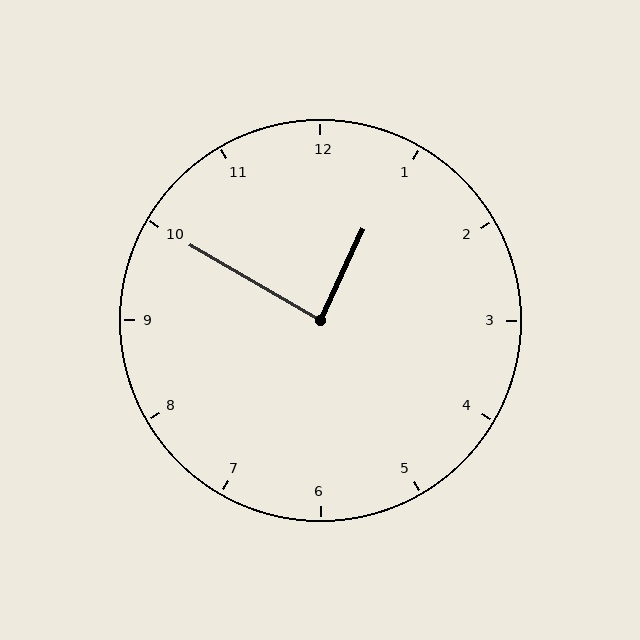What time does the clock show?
12:50.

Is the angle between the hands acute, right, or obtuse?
It is right.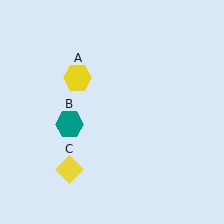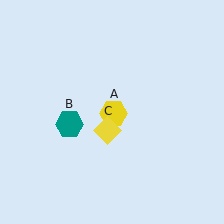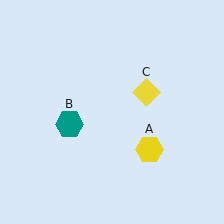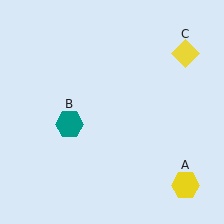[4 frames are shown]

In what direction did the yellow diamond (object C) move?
The yellow diamond (object C) moved up and to the right.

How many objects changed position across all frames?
2 objects changed position: yellow hexagon (object A), yellow diamond (object C).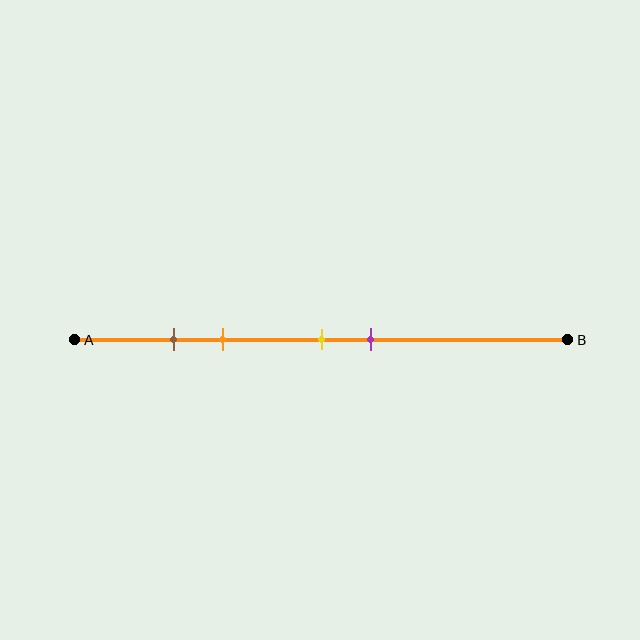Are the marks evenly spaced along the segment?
No, the marks are not evenly spaced.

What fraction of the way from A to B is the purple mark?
The purple mark is approximately 60% (0.6) of the way from A to B.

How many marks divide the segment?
There are 4 marks dividing the segment.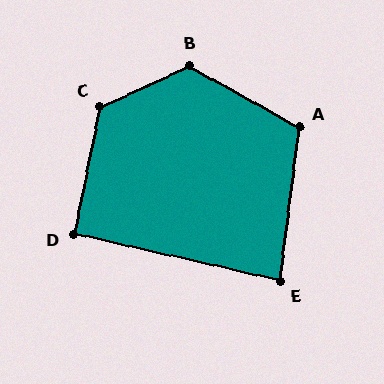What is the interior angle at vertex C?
Approximately 126 degrees (obtuse).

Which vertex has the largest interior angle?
B, at approximately 127 degrees.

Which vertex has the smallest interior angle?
E, at approximately 84 degrees.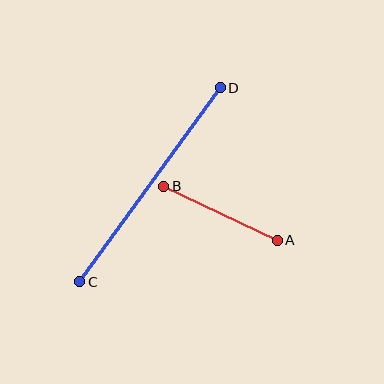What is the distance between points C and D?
The distance is approximately 239 pixels.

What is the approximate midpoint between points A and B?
The midpoint is at approximately (220, 213) pixels.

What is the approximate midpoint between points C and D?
The midpoint is at approximately (150, 185) pixels.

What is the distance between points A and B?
The distance is approximately 125 pixels.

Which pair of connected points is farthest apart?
Points C and D are farthest apart.